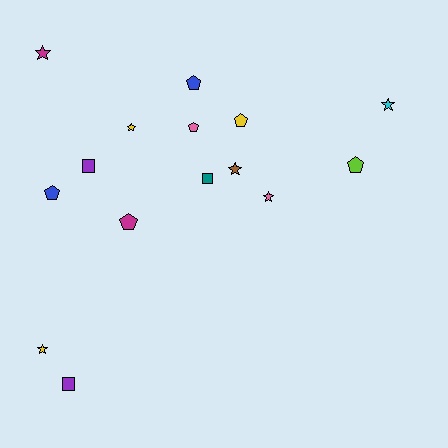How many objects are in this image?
There are 15 objects.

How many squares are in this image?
There are 3 squares.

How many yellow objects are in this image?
There are 3 yellow objects.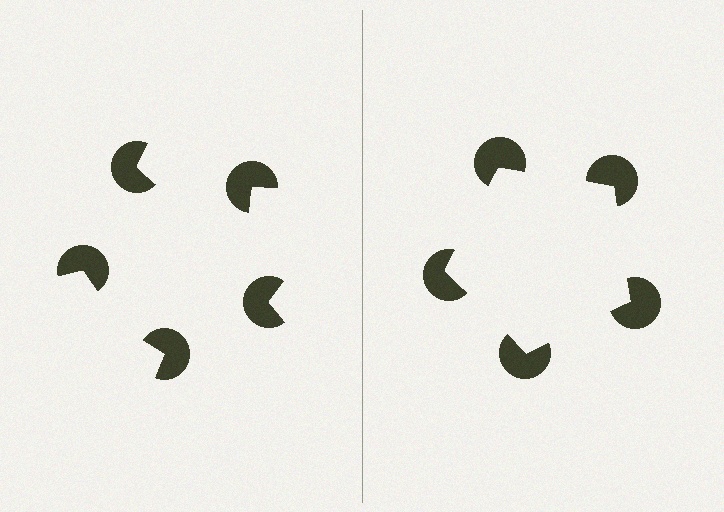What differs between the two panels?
The pac-man discs are positioned identically on both sides; only the wedge orientations differ. On the right they align to a pentagon; on the left they are misaligned.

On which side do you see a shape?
An illusory pentagon appears on the right side. On the left side the wedge cuts are rotated, so no coherent shape forms.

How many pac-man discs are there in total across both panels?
10 — 5 on each side.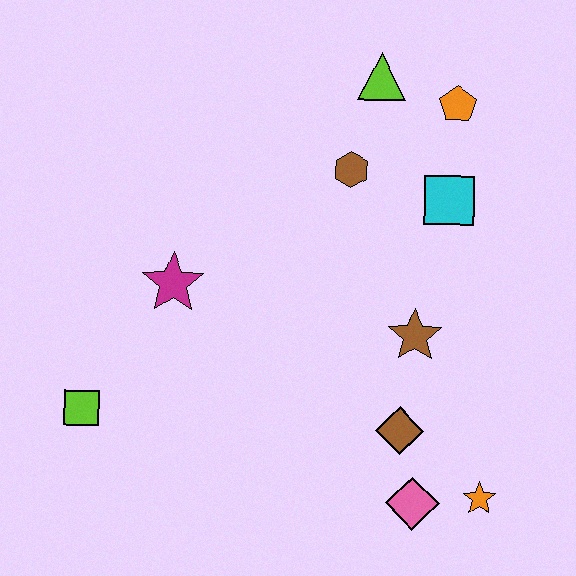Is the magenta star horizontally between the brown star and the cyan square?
No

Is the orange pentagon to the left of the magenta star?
No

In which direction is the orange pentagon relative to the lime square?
The orange pentagon is to the right of the lime square.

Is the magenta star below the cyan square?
Yes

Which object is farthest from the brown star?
The lime square is farthest from the brown star.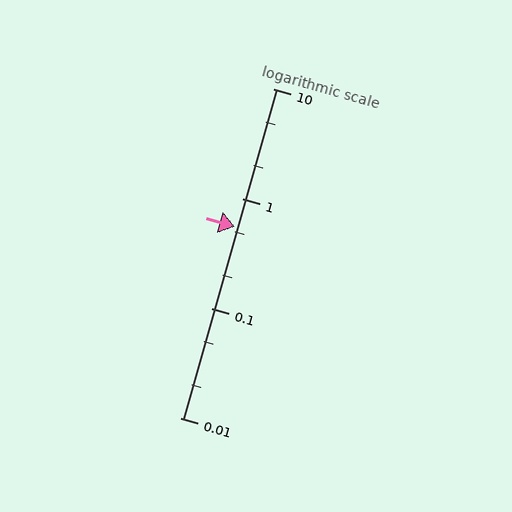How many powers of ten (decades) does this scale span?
The scale spans 3 decades, from 0.01 to 10.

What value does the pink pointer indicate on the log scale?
The pointer indicates approximately 0.55.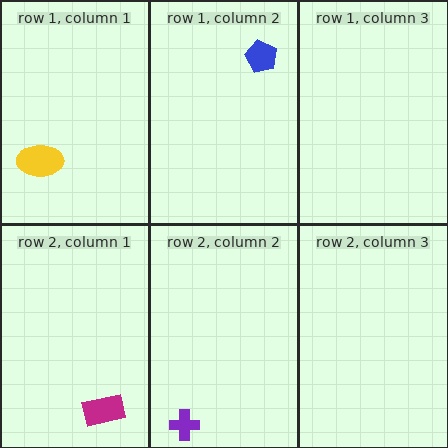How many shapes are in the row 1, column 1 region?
1.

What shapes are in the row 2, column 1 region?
The magenta rectangle.